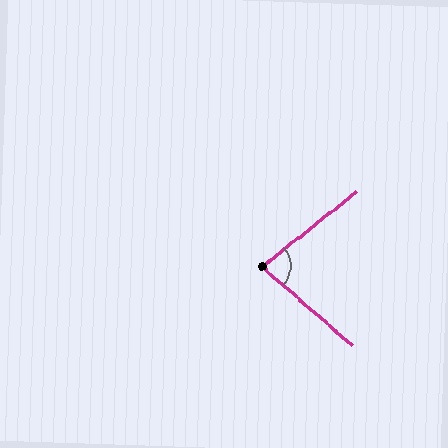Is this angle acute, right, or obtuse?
It is acute.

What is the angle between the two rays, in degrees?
Approximately 79 degrees.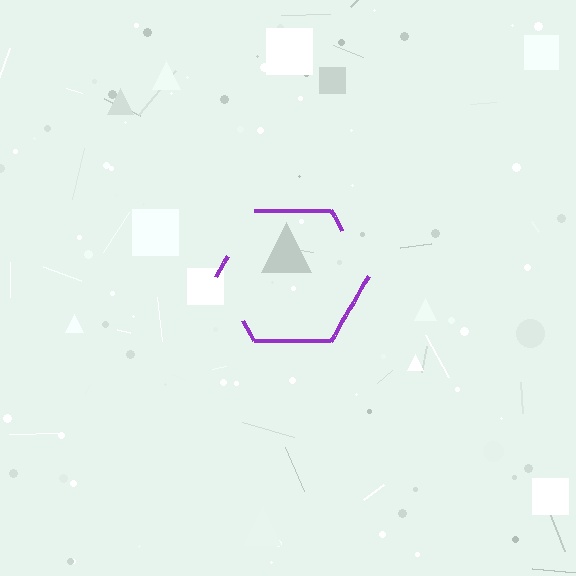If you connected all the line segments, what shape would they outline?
They would outline a hexagon.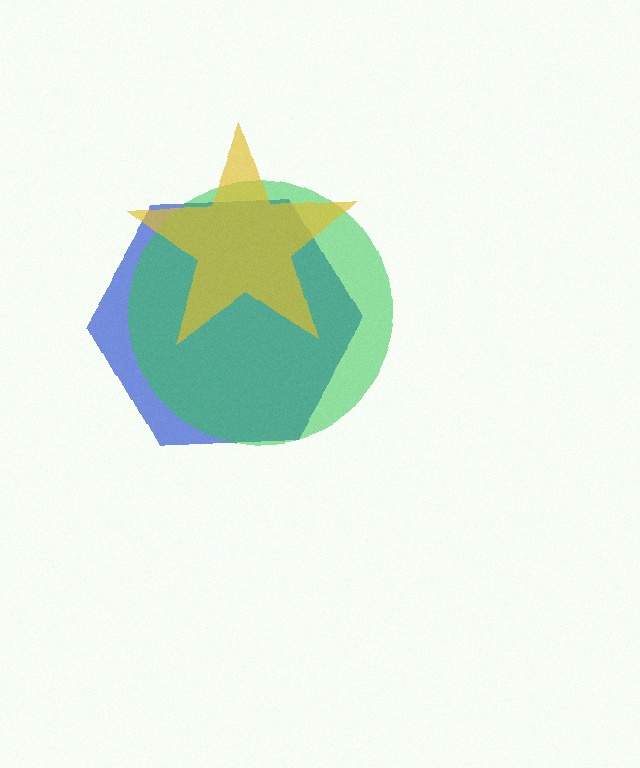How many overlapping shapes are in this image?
There are 3 overlapping shapes in the image.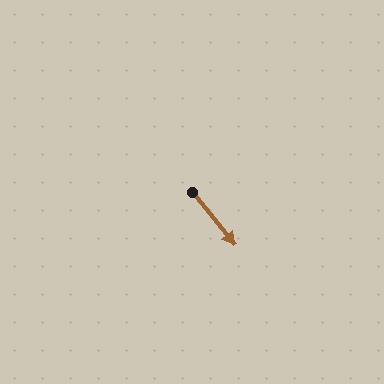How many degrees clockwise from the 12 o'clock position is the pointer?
Approximately 141 degrees.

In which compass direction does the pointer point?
Southeast.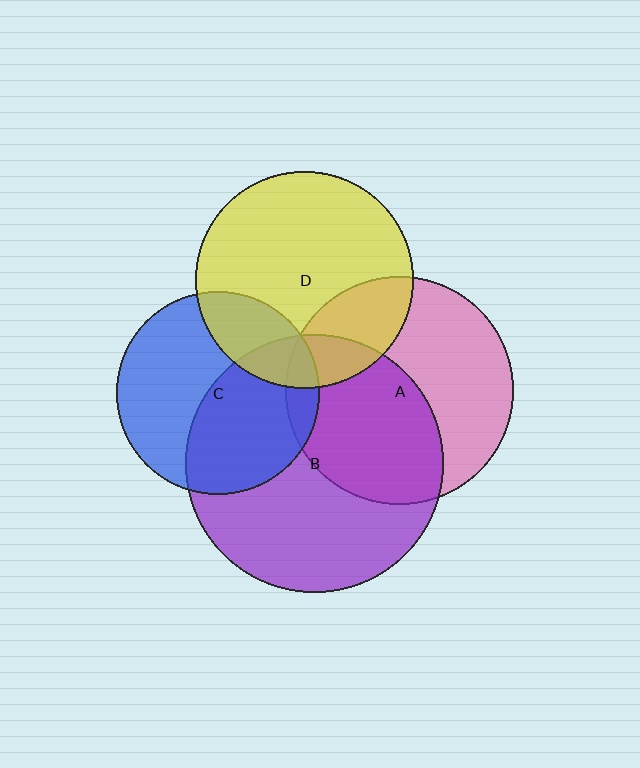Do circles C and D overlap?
Yes.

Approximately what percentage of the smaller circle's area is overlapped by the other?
Approximately 20%.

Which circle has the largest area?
Circle B (purple).